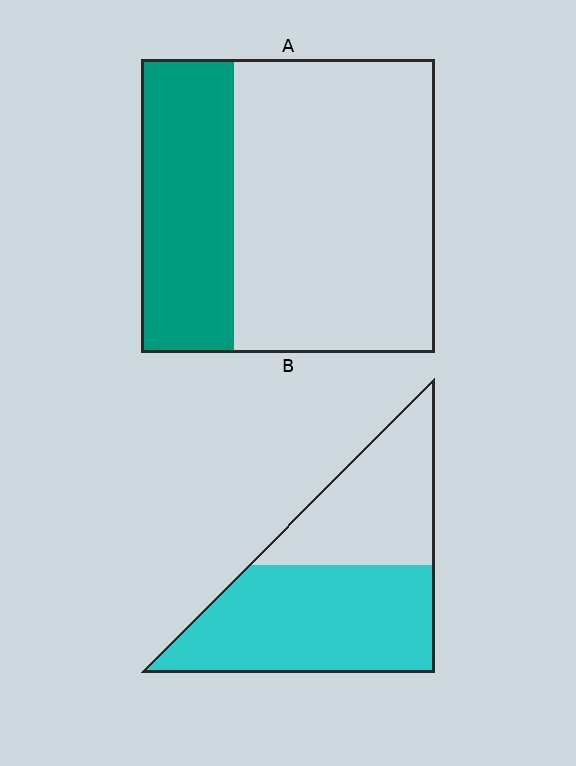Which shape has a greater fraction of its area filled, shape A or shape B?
Shape B.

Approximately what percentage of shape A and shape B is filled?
A is approximately 30% and B is approximately 60%.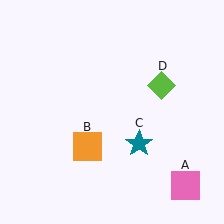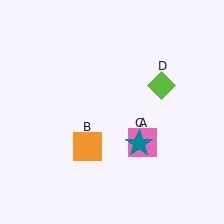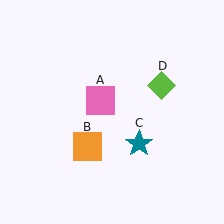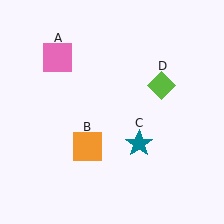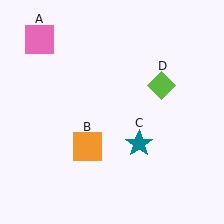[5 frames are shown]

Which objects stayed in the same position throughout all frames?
Orange square (object B) and teal star (object C) and lime diamond (object D) remained stationary.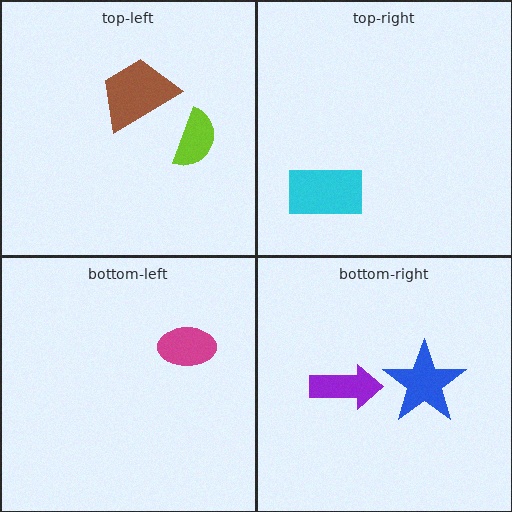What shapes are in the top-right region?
The cyan rectangle.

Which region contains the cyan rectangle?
The top-right region.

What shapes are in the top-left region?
The lime semicircle, the brown trapezoid.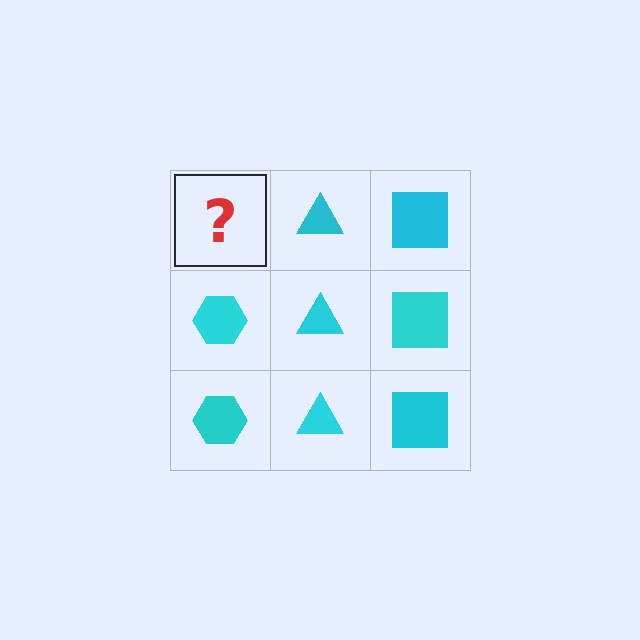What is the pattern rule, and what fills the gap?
The rule is that each column has a consistent shape. The gap should be filled with a cyan hexagon.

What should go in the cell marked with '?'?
The missing cell should contain a cyan hexagon.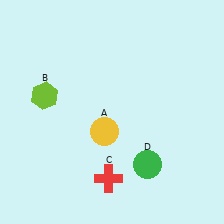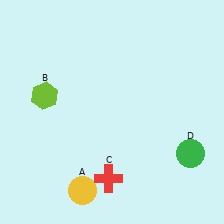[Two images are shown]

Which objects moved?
The objects that moved are: the yellow circle (A), the green circle (D).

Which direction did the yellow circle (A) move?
The yellow circle (A) moved down.